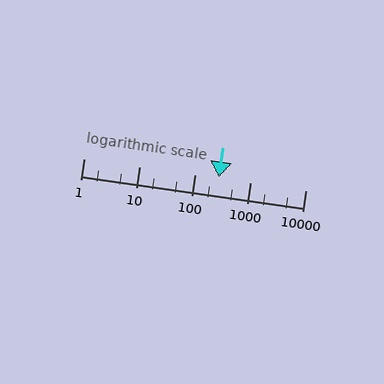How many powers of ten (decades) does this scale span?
The scale spans 4 decades, from 1 to 10000.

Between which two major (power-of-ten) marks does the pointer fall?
The pointer is between 100 and 1000.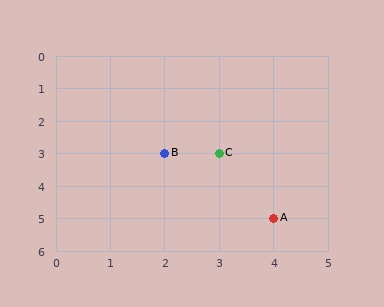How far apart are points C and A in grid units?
Points C and A are 1 column and 2 rows apart (about 2.2 grid units diagonally).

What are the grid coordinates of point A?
Point A is at grid coordinates (4, 5).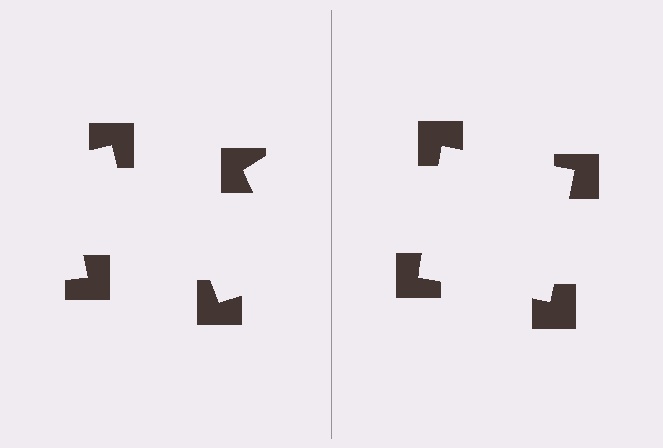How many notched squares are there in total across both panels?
8 — 4 on each side.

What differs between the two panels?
The notched squares are positioned identically on both sides; only the wedge orientations differ. On the right they align to a square; on the left they are misaligned.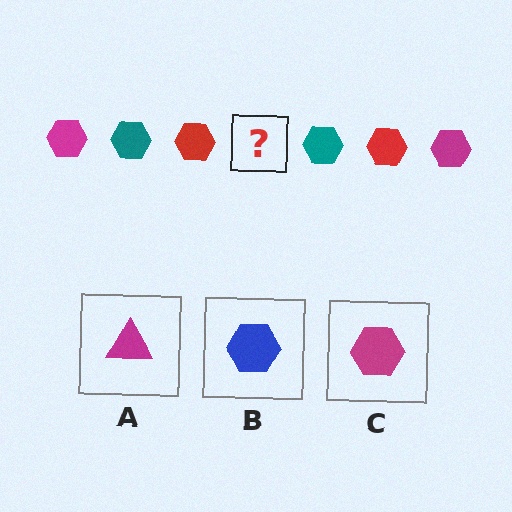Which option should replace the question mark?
Option C.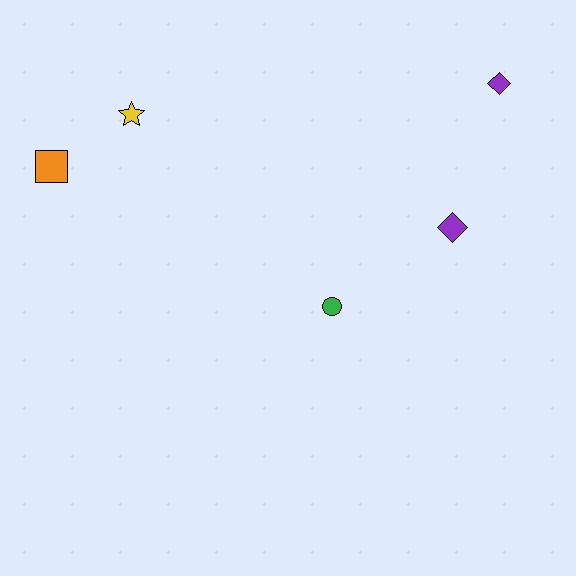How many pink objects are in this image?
There are no pink objects.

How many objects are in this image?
There are 5 objects.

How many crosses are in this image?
There are no crosses.